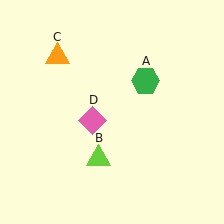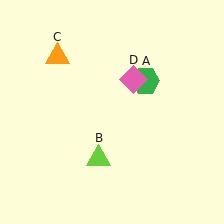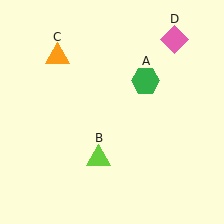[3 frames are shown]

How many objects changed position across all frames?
1 object changed position: pink diamond (object D).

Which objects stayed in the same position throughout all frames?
Green hexagon (object A) and lime triangle (object B) and orange triangle (object C) remained stationary.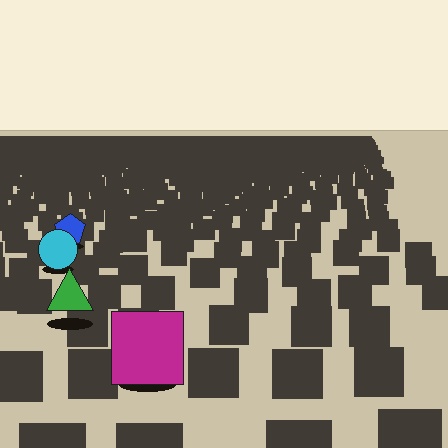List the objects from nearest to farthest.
From nearest to farthest: the magenta square, the green triangle, the cyan circle, the blue pentagon.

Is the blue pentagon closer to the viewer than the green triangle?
No. The green triangle is closer — you can tell from the texture gradient: the ground texture is coarser near it.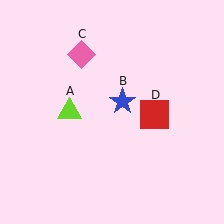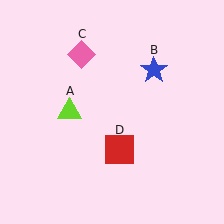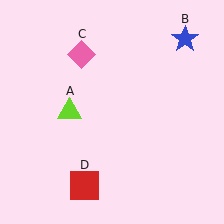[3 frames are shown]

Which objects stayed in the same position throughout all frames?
Lime triangle (object A) and pink diamond (object C) remained stationary.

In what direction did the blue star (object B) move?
The blue star (object B) moved up and to the right.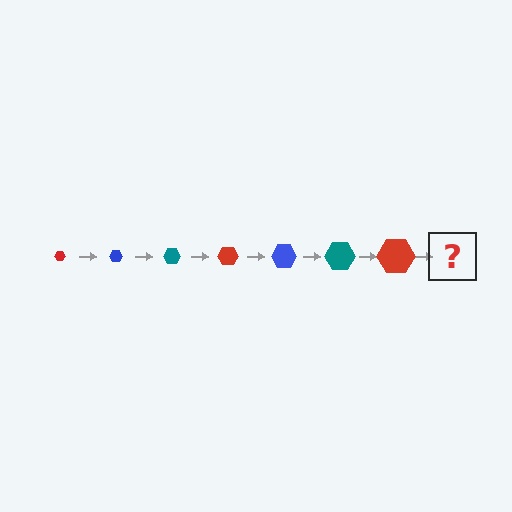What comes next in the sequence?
The next element should be a blue hexagon, larger than the previous one.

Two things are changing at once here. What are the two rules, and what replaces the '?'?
The two rules are that the hexagon grows larger each step and the color cycles through red, blue, and teal. The '?' should be a blue hexagon, larger than the previous one.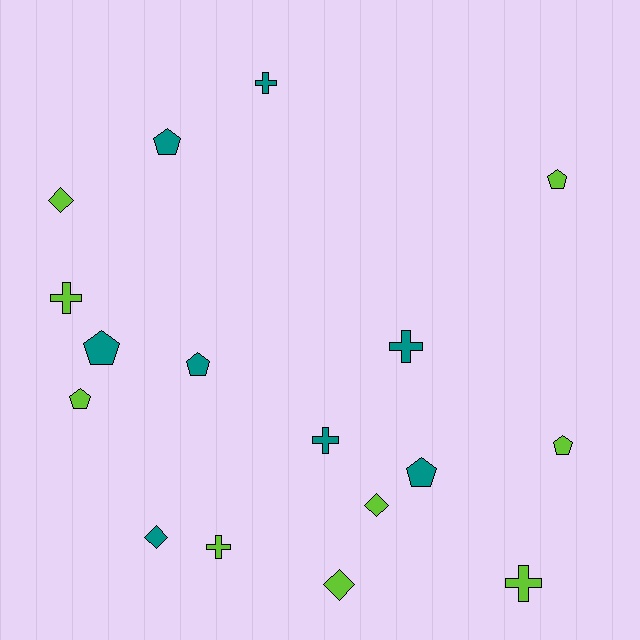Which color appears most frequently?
Lime, with 9 objects.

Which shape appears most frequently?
Pentagon, with 7 objects.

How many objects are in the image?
There are 17 objects.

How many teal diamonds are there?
There is 1 teal diamond.